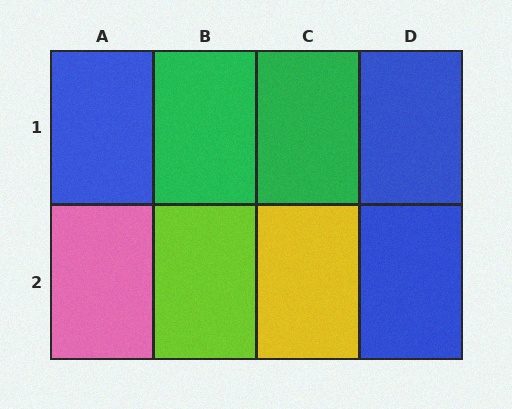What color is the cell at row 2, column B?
Lime.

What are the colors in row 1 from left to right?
Blue, green, green, blue.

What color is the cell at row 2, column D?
Blue.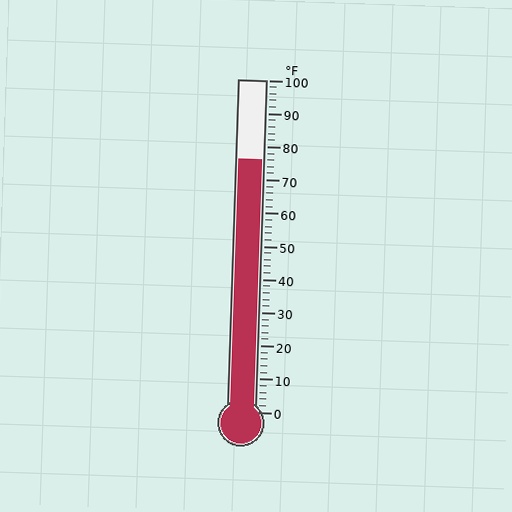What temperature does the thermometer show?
The thermometer shows approximately 76°F.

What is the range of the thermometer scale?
The thermometer scale ranges from 0°F to 100°F.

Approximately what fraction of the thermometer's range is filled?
The thermometer is filled to approximately 75% of its range.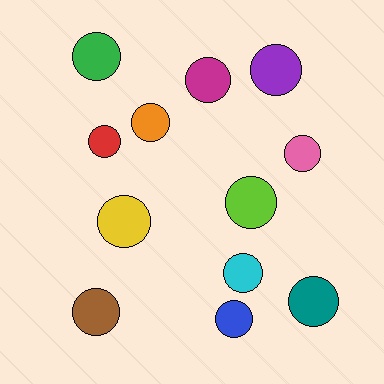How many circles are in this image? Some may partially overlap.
There are 12 circles.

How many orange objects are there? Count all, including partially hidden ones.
There is 1 orange object.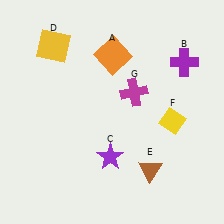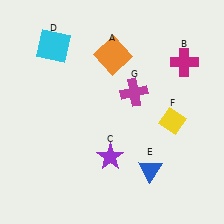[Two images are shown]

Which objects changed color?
B changed from purple to magenta. D changed from yellow to cyan. E changed from brown to blue.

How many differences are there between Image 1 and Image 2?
There are 3 differences between the two images.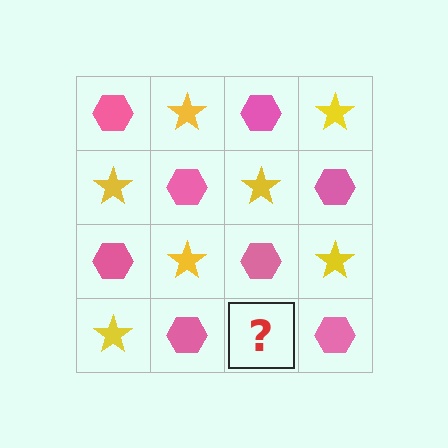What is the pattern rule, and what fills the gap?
The rule is that it alternates pink hexagon and yellow star in a checkerboard pattern. The gap should be filled with a yellow star.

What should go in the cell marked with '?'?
The missing cell should contain a yellow star.